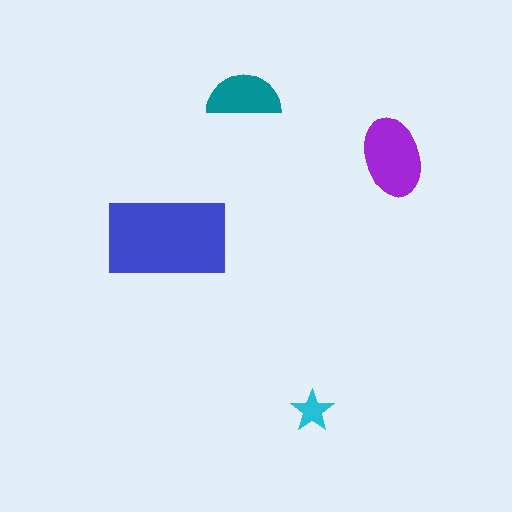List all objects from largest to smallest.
The blue rectangle, the purple ellipse, the teal semicircle, the cyan star.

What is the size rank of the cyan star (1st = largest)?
4th.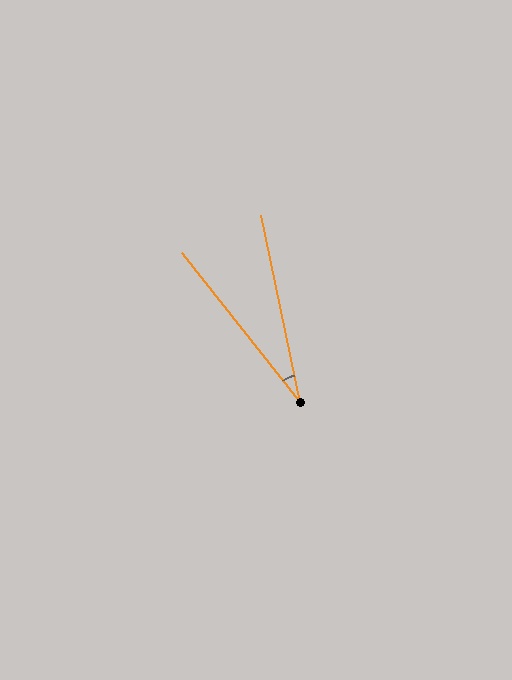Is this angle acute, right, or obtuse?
It is acute.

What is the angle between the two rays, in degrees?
Approximately 27 degrees.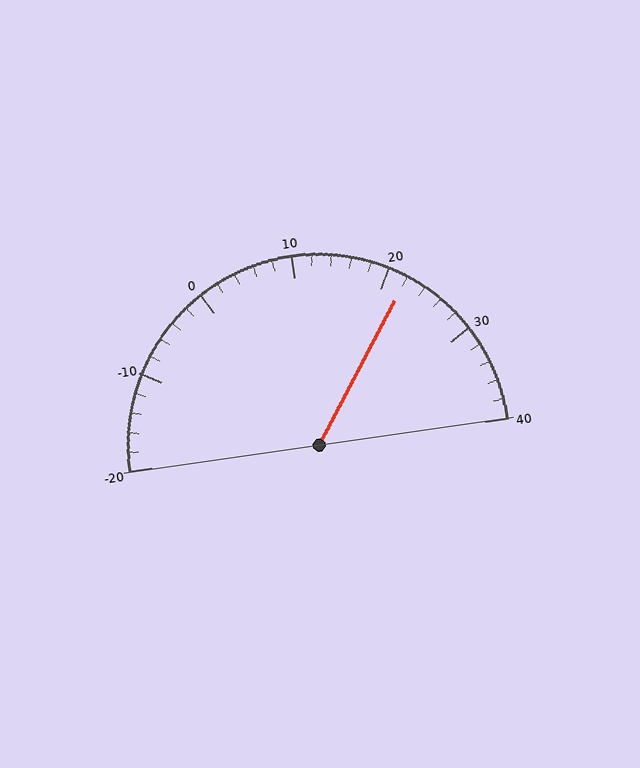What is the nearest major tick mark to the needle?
The nearest major tick mark is 20.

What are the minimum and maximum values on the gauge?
The gauge ranges from -20 to 40.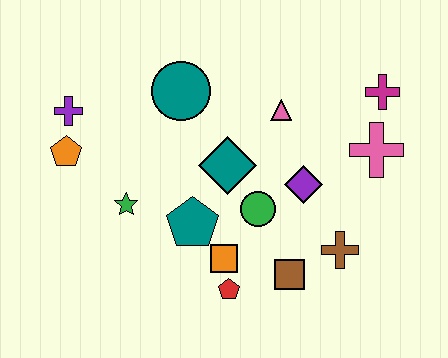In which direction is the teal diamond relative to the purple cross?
The teal diamond is to the right of the purple cross.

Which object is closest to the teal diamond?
The green circle is closest to the teal diamond.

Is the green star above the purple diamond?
No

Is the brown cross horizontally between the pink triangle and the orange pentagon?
No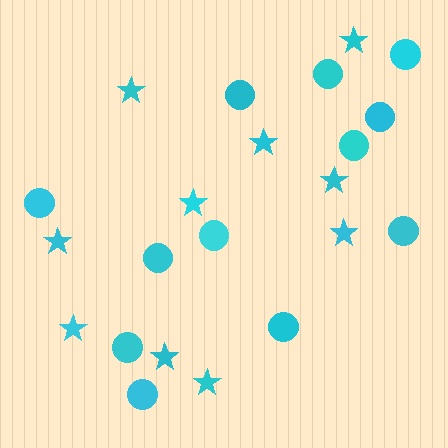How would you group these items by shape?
There are 2 groups: one group of circles (12) and one group of stars (10).